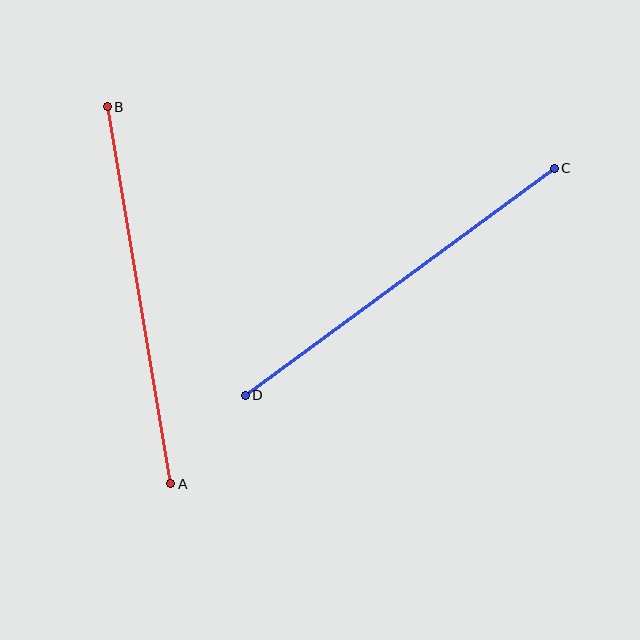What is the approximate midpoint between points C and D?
The midpoint is at approximately (400, 282) pixels.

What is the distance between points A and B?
The distance is approximately 382 pixels.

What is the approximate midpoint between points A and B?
The midpoint is at approximately (139, 295) pixels.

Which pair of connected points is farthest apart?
Points C and D are farthest apart.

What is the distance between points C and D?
The distance is approximately 384 pixels.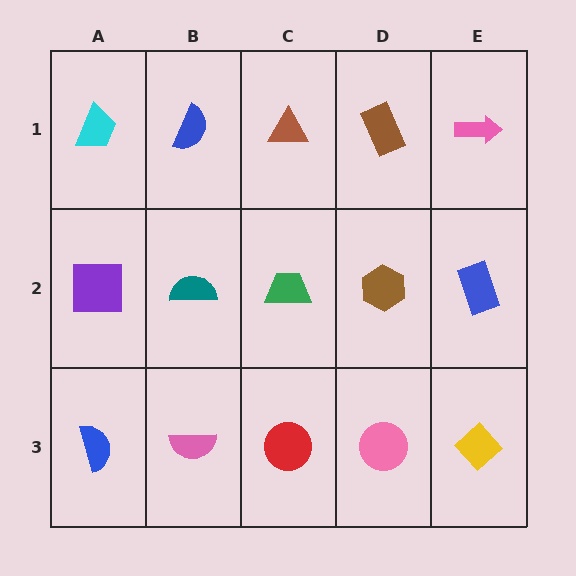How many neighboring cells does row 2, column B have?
4.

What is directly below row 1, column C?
A green trapezoid.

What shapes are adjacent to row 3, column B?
A teal semicircle (row 2, column B), a blue semicircle (row 3, column A), a red circle (row 3, column C).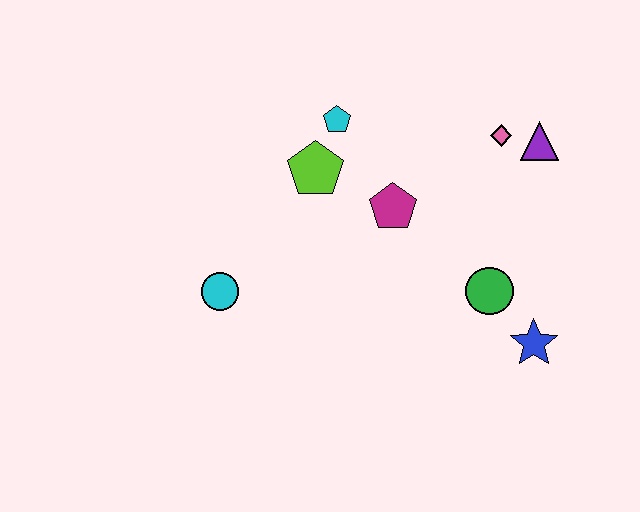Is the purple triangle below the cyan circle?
No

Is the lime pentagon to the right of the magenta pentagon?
No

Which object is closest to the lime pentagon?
The cyan pentagon is closest to the lime pentagon.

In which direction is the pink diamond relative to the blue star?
The pink diamond is above the blue star.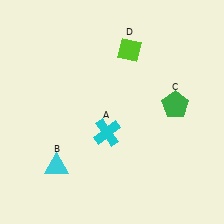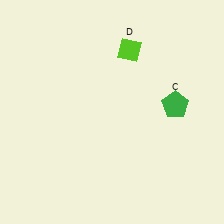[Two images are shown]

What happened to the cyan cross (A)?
The cyan cross (A) was removed in Image 2. It was in the bottom-left area of Image 1.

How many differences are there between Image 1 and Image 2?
There are 2 differences between the two images.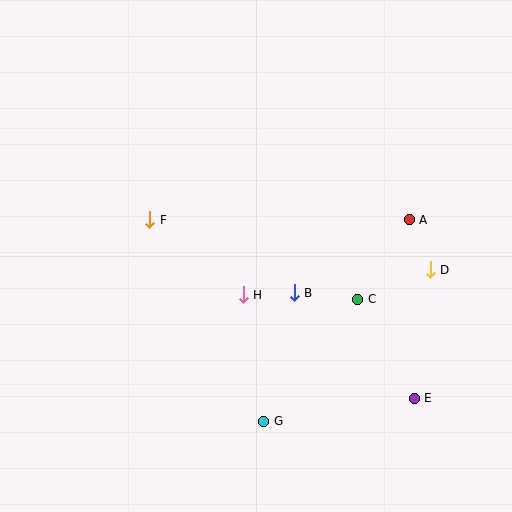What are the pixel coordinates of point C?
Point C is at (358, 299).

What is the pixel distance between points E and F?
The distance between E and F is 319 pixels.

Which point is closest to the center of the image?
Point H at (243, 295) is closest to the center.